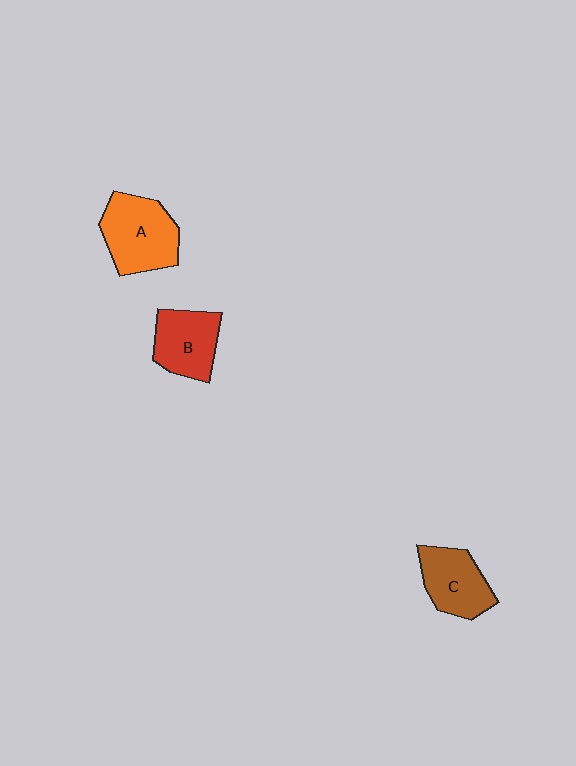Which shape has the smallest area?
Shape B (red).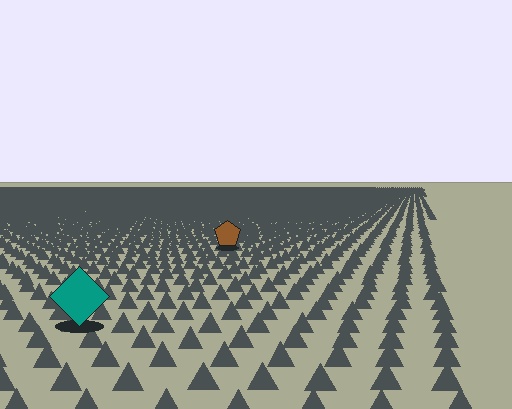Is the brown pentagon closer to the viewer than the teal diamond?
No. The teal diamond is closer — you can tell from the texture gradient: the ground texture is coarser near it.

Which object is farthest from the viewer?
The brown pentagon is farthest from the viewer. It appears smaller and the ground texture around it is denser.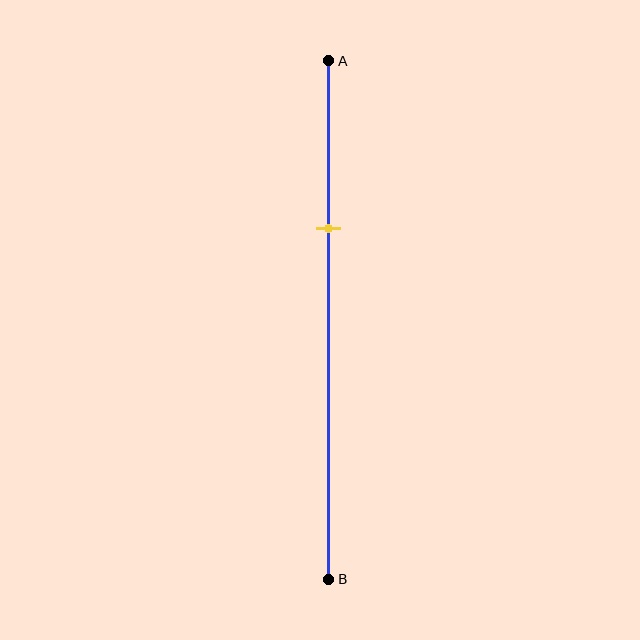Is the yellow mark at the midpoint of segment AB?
No, the mark is at about 30% from A, not at the 50% midpoint.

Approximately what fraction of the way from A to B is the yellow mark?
The yellow mark is approximately 30% of the way from A to B.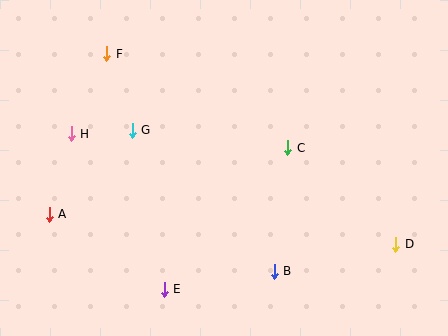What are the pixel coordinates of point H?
Point H is at (71, 134).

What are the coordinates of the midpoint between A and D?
The midpoint between A and D is at (222, 229).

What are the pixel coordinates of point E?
Point E is at (164, 289).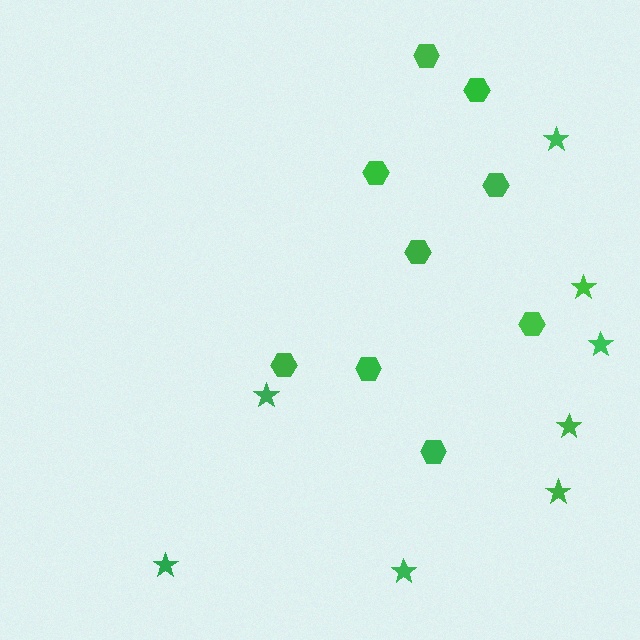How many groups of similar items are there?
There are 2 groups: one group of hexagons (9) and one group of stars (8).